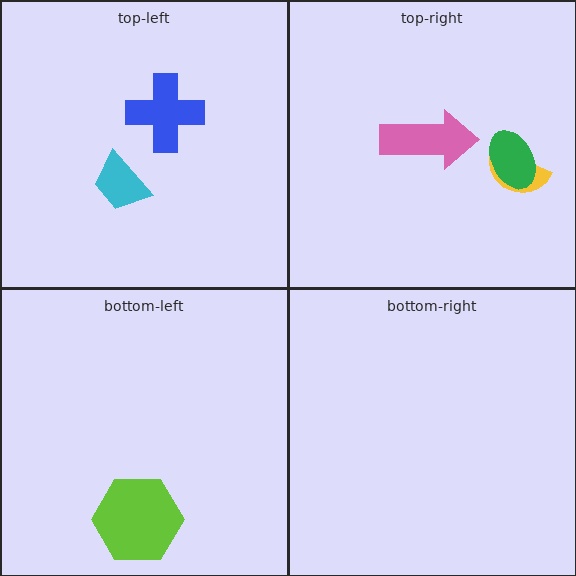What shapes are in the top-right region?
The yellow semicircle, the pink arrow, the green ellipse.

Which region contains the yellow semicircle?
The top-right region.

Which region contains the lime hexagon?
The bottom-left region.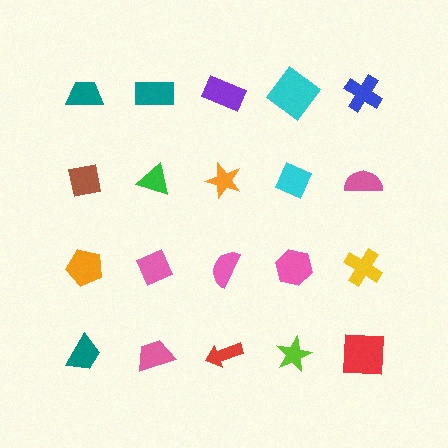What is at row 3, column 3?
A pink semicircle.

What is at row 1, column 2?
A teal rectangle.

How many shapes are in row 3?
5 shapes.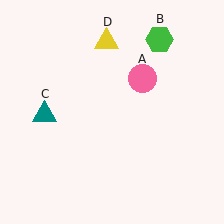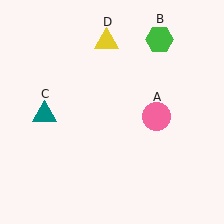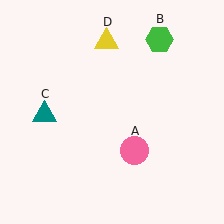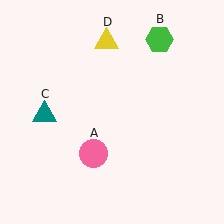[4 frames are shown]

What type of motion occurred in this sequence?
The pink circle (object A) rotated clockwise around the center of the scene.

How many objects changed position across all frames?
1 object changed position: pink circle (object A).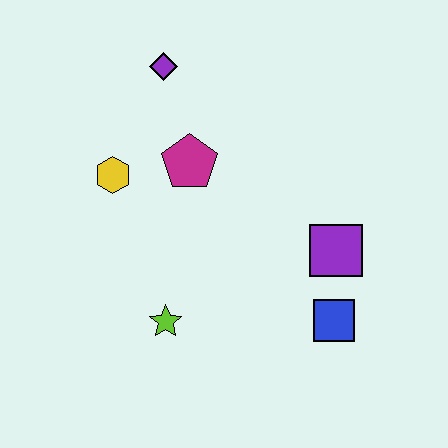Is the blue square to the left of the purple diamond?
No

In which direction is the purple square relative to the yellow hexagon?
The purple square is to the right of the yellow hexagon.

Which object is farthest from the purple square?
The purple diamond is farthest from the purple square.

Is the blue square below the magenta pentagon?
Yes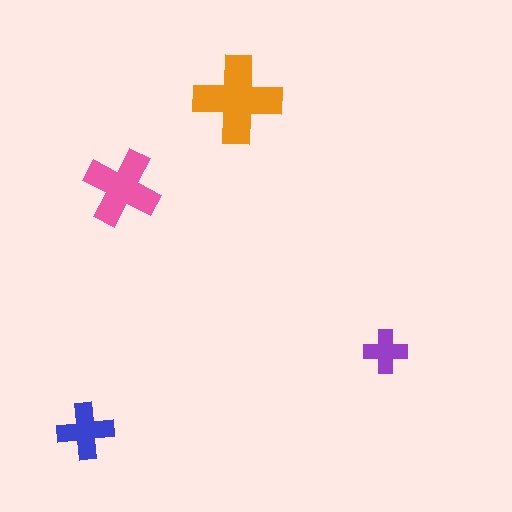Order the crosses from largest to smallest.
the orange one, the pink one, the blue one, the purple one.